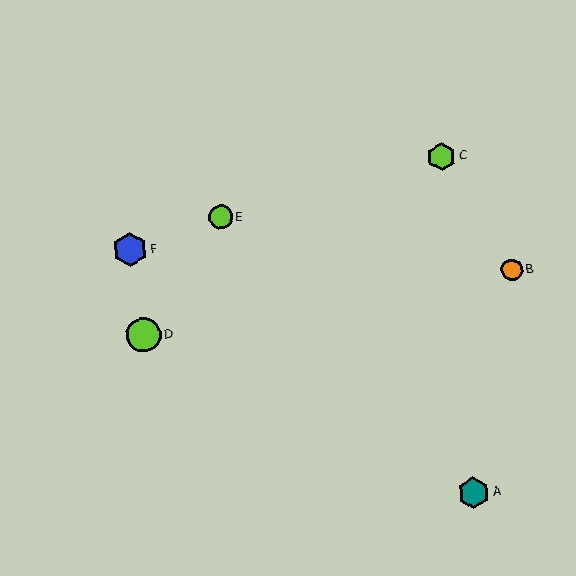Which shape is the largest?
The blue hexagon (labeled F) is the largest.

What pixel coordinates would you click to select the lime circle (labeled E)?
Click at (220, 217) to select the lime circle E.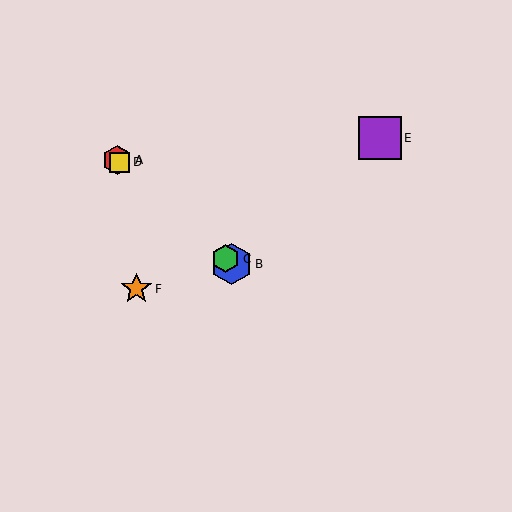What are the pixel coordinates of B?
Object B is at (232, 264).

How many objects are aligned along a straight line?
4 objects (A, B, C, D) are aligned along a straight line.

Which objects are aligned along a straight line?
Objects A, B, C, D are aligned along a straight line.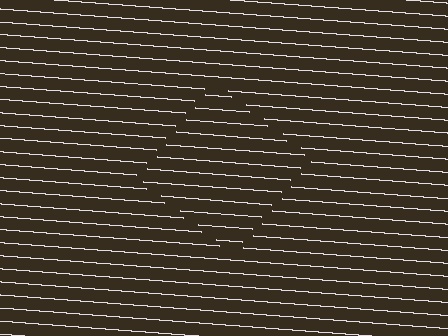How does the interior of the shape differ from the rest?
The interior of the shape contains the same grating, shifted by half a period — the contour is defined by the phase discontinuity where line-ends from the inner and outer gratings abut.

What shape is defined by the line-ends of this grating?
An illusory square. The interior of the shape contains the same grating, shifted by half a period — the contour is defined by the phase discontinuity where line-ends from the inner and outer gratings abut.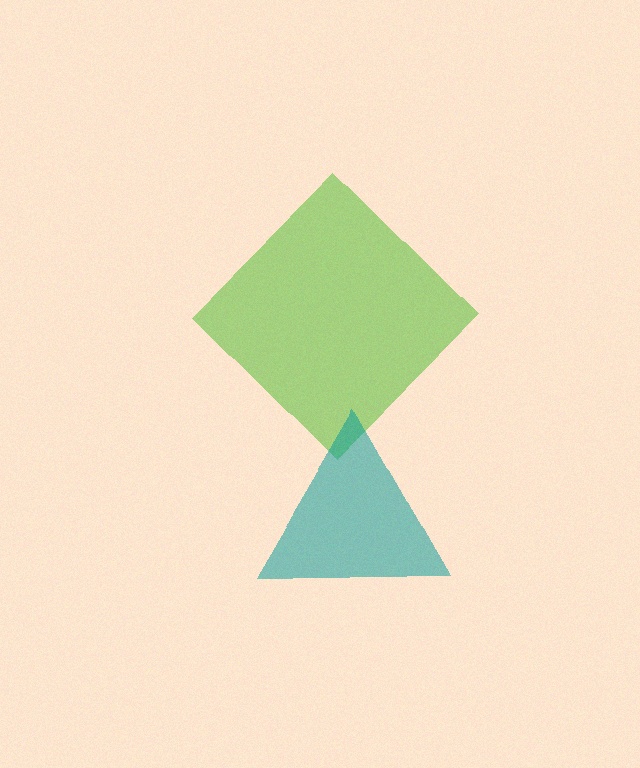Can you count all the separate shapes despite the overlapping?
Yes, there are 2 separate shapes.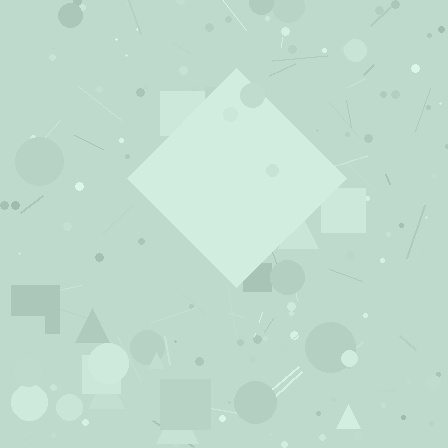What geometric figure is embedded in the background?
A diamond is embedded in the background.